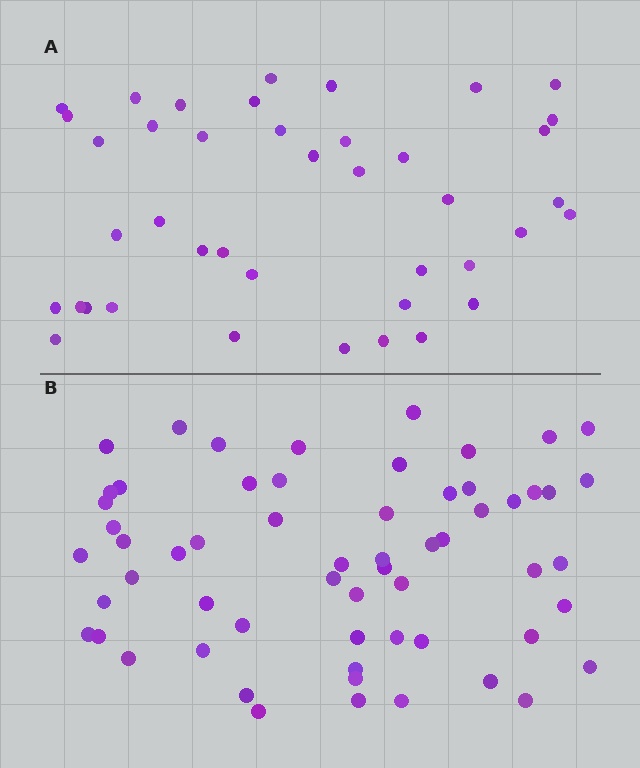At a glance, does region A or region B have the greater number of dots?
Region B (the bottom region) has more dots.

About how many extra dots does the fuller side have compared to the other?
Region B has approximately 20 more dots than region A.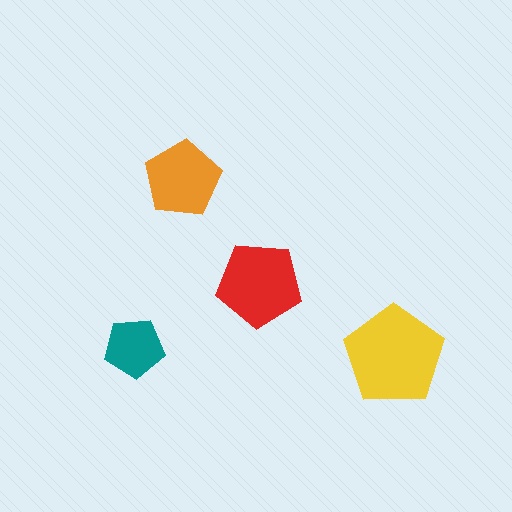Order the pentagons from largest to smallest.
the yellow one, the red one, the orange one, the teal one.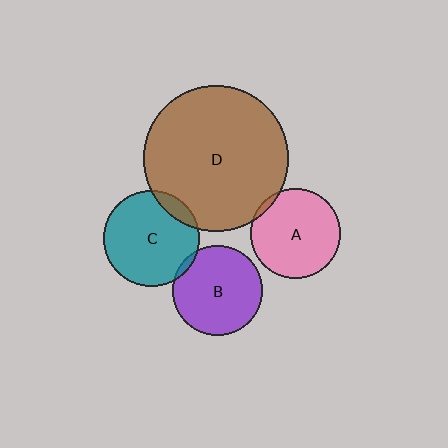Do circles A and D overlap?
Yes.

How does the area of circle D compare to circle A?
Approximately 2.6 times.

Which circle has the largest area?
Circle D (brown).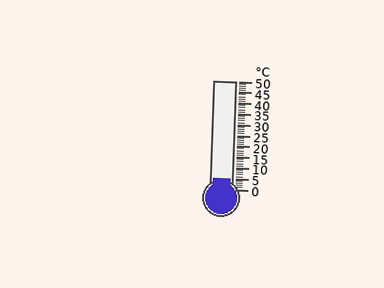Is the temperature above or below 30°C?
The temperature is below 30°C.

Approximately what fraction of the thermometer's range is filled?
The thermometer is filled to approximately 10% of its range.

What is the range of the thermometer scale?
The thermometer scale ranges from 0°C to 50°C.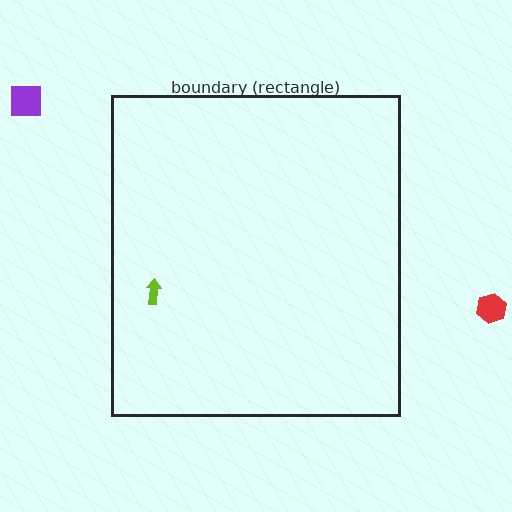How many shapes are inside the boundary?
1 inside, 2 outside.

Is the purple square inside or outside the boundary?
Outside.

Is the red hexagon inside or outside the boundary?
Outside.